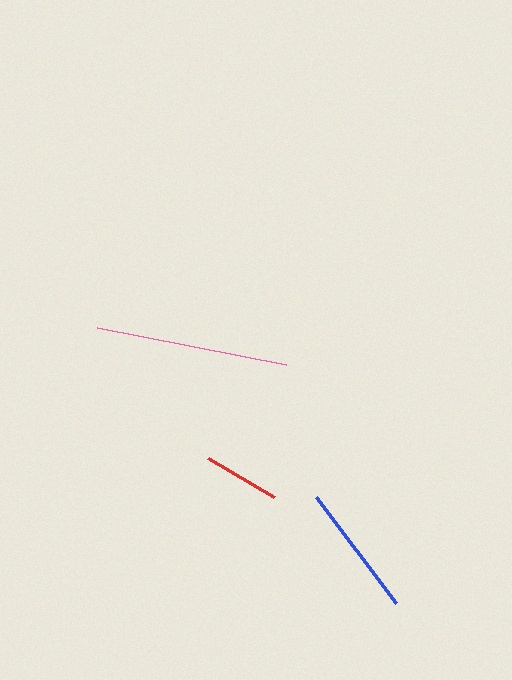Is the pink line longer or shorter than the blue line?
The pink line is longer than the blue line.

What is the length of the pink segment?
The pink segment is approximately 193 pixels long.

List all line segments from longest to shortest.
From longest to shortest: pink, blue, red.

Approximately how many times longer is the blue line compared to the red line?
The blue line is approximately 1.7 times the length of the red line.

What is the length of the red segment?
The red segment is approximately 77 pixels long.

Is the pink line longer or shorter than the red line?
The pink line is longer than the red line.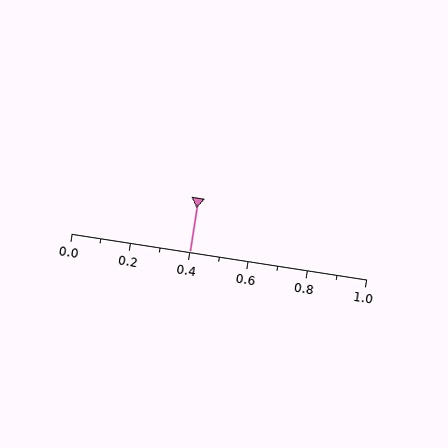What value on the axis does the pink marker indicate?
The marker indicates approximately 0.4.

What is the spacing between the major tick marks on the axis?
The major ticks are spaced 0.2 apart.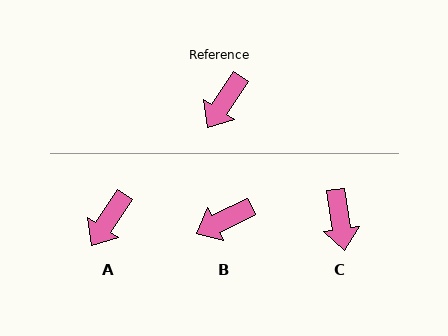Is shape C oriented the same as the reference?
No, it is off by about 42 degrees.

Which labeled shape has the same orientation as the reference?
A.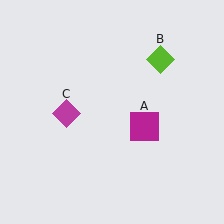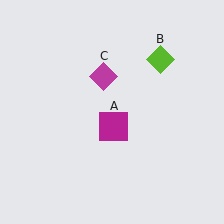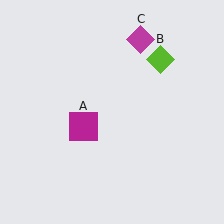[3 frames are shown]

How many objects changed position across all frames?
2 objects changed position: magenta square (object A), magenta diamond (object C).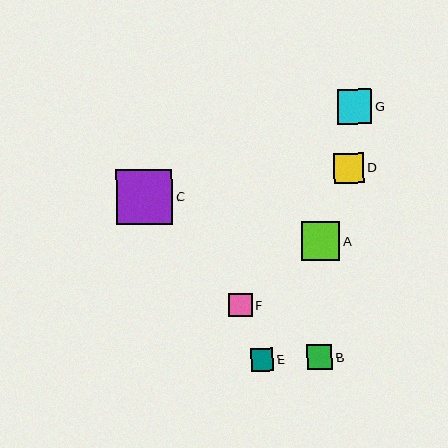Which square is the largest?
Square C is the largest with a size of approximately 56 pixels.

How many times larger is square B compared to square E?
Square B is approximately 1.1 times the size of square E.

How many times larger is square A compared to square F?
Square A is approximately 1.6 times the size of square F.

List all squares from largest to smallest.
From largest to smallest: C, A, G, D, B, F, E.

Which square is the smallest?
Square E is the smallest with a size of approximately 22 pixels.